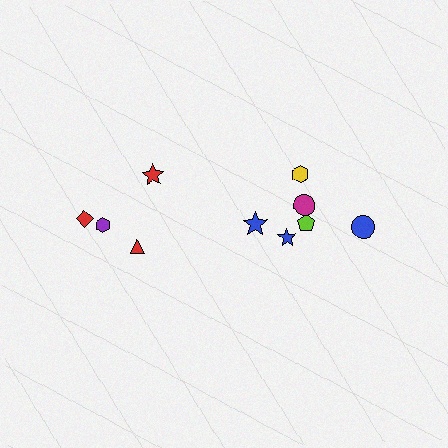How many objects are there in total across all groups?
There are 10 objects.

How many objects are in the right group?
There are 6 objects.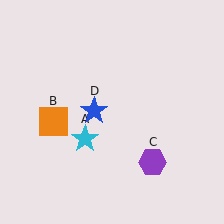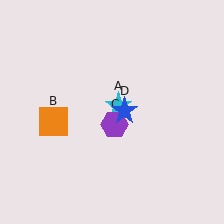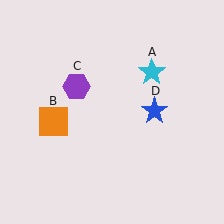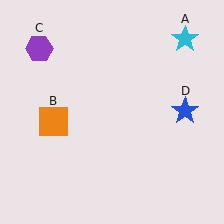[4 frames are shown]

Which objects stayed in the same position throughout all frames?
Orange square (object B) remained stationary.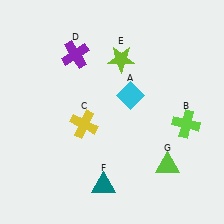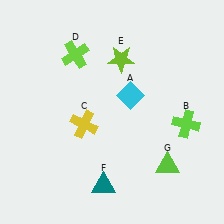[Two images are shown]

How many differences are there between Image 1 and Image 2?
There is 1 difference between the two images.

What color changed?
The cross (D) changed from purple in Image 1 to lime in Image 2.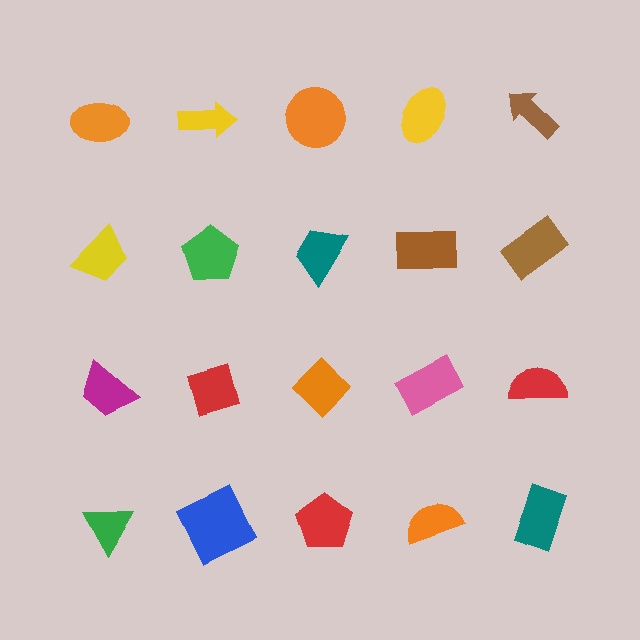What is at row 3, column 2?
A red diamond.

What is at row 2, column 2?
A green pentagon.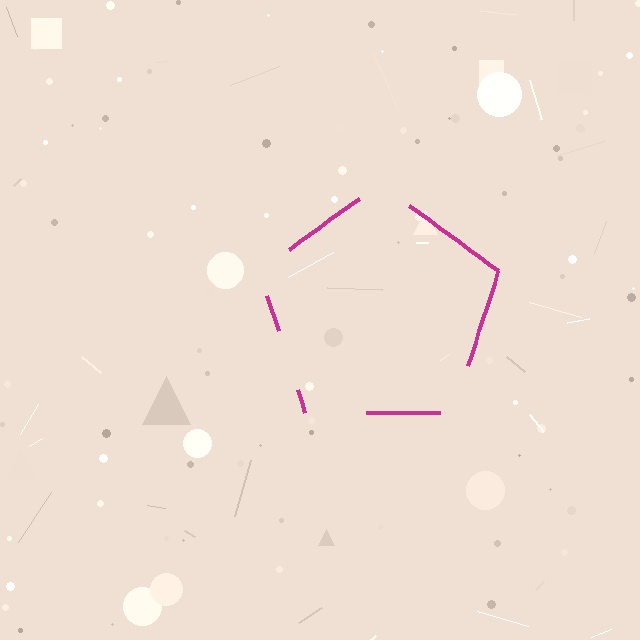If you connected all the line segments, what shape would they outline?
They would outline a pentagon.